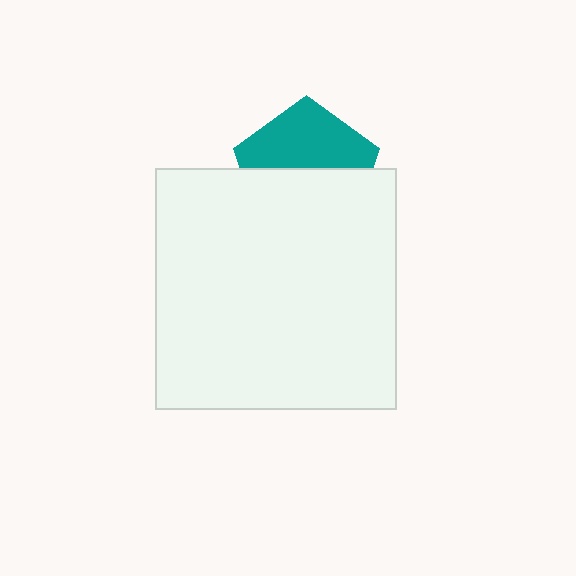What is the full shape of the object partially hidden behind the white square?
The partially hidden object is a teal pentagon.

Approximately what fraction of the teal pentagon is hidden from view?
Roughly 54% of the teal pentagon is hidden behind the white square.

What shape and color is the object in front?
The object in front is a white square.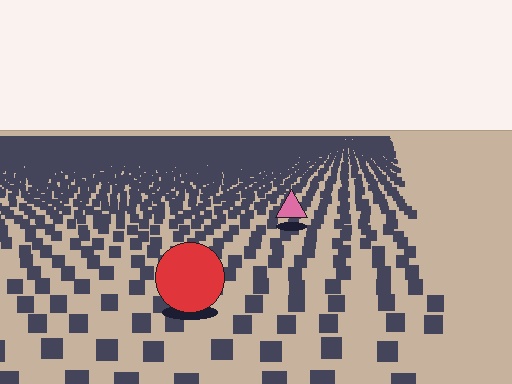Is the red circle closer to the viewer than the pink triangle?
Yes. The red circle is closer — you can tell from the texture gradient: the ground texture is coarser near it.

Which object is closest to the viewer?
The red circle is closest. The texture marks near it are larger and more spread out.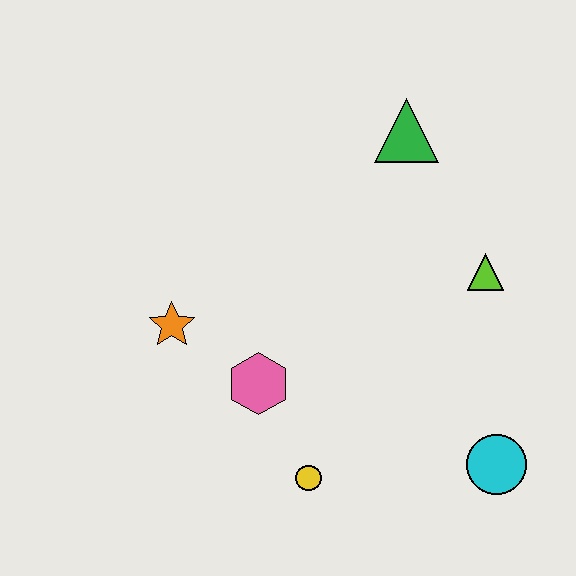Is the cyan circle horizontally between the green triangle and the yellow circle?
No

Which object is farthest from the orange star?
The cyan circle is farthest from the orange star.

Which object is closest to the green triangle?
The lime triangle is closest to the green triangle.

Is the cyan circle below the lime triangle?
Yes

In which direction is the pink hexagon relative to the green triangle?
The pink hexagon is below the green triangle.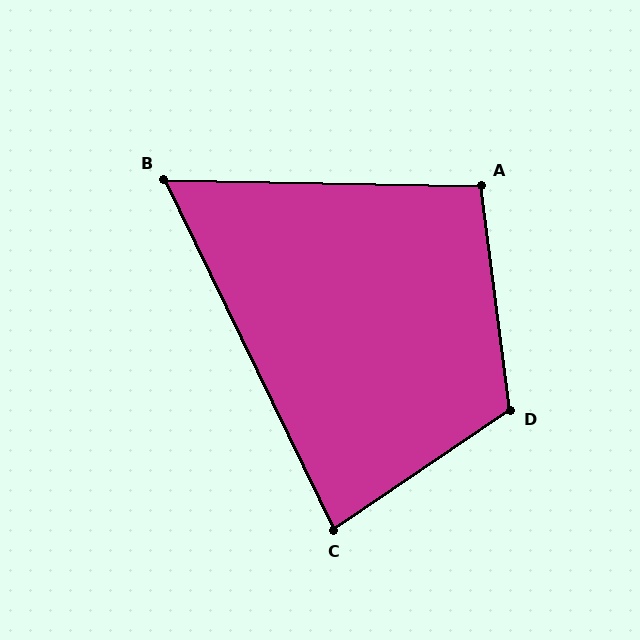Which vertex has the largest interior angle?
D, at approximately 117 degrees.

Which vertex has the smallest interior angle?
B, at approximately 63 degrees.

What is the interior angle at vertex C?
Approximately 82 degrees (acute).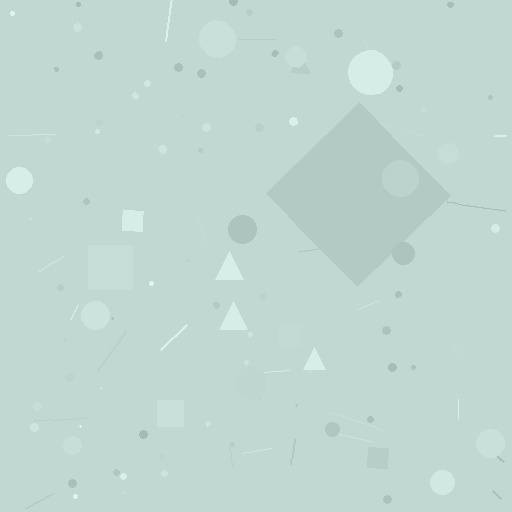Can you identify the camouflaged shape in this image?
The camouflaged shape is a diamond.